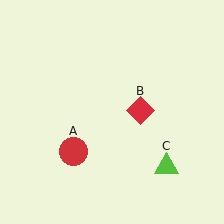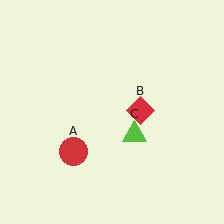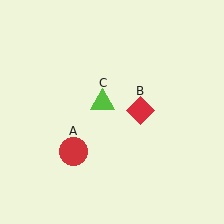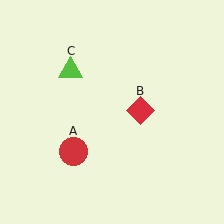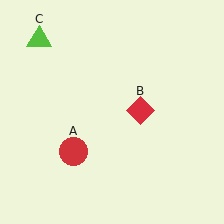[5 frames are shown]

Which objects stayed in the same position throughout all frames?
Red circle (object A) and red diamond (object B) remained stationary.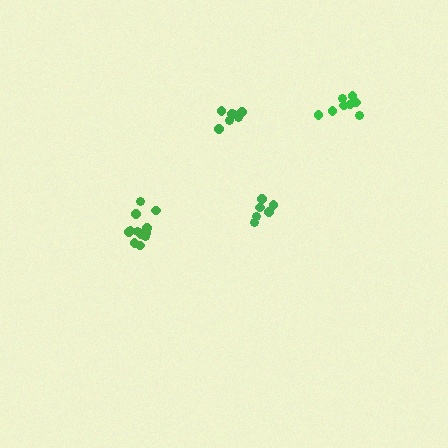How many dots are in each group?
Group 1: 12 dots, Group 2: 8 dots, Group 3: 7 dots, Group 4: 6 dots (33 total).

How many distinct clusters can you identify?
There are 4 distinct clusters.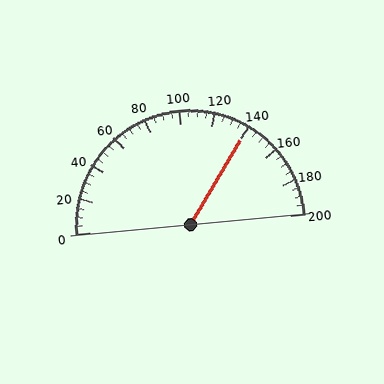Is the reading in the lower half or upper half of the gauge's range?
The reading is in the upper half of the range (0 to 200).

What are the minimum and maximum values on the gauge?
The gauge ranges from 0 to 200.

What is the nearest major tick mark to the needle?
The nearest major tick mark is 140.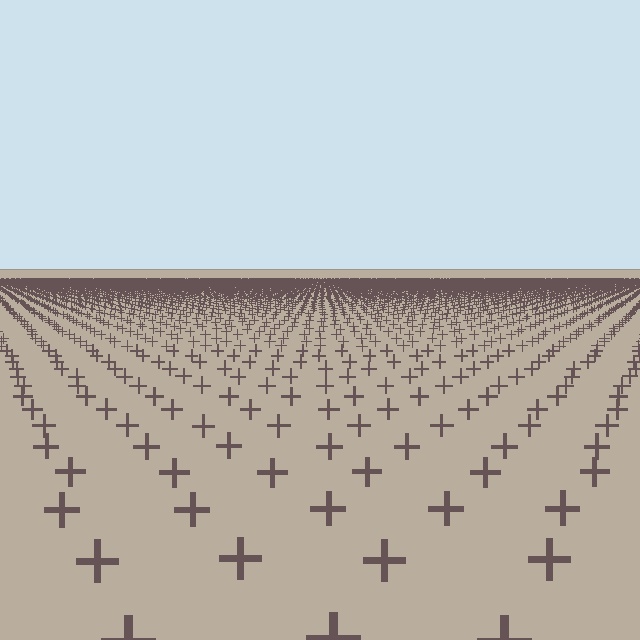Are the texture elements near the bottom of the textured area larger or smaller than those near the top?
Larger. Near the bottom, elements are closer to the viewer and appear at a bigger on-screen size.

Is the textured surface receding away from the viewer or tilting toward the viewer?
The surface is receding away from the viewer. Texture elements get smaller and denser toward the top.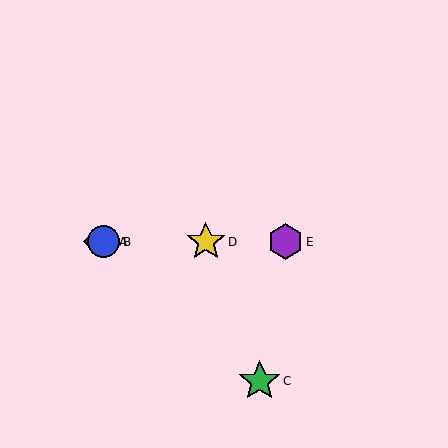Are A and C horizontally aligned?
No, A is at y≈242 and C is at y≈381.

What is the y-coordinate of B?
Object B is at y≈242.